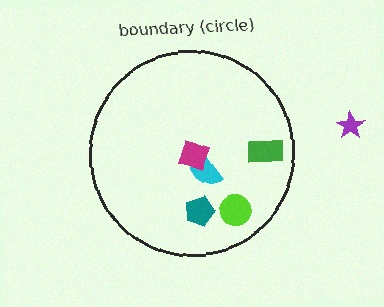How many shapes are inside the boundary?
5 inside, 1 outside.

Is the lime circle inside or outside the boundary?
Inside.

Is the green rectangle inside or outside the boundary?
Inside.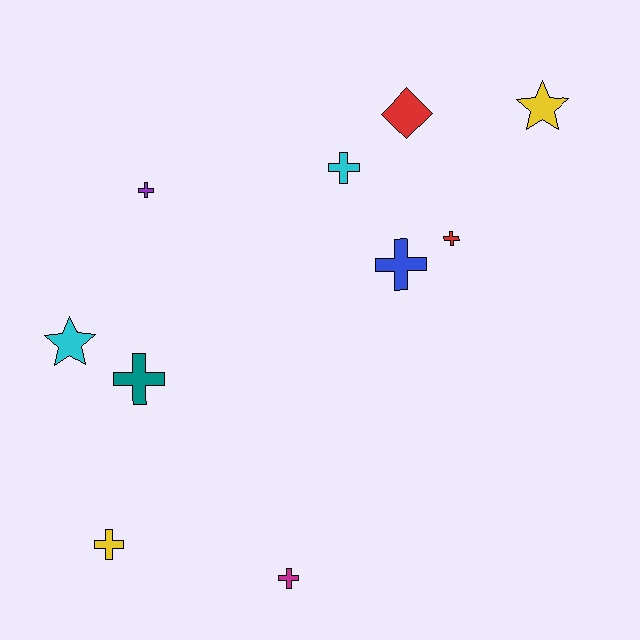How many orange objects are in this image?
There are no orange objects.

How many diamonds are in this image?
There is 1 diamond.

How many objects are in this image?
There are 10 objects.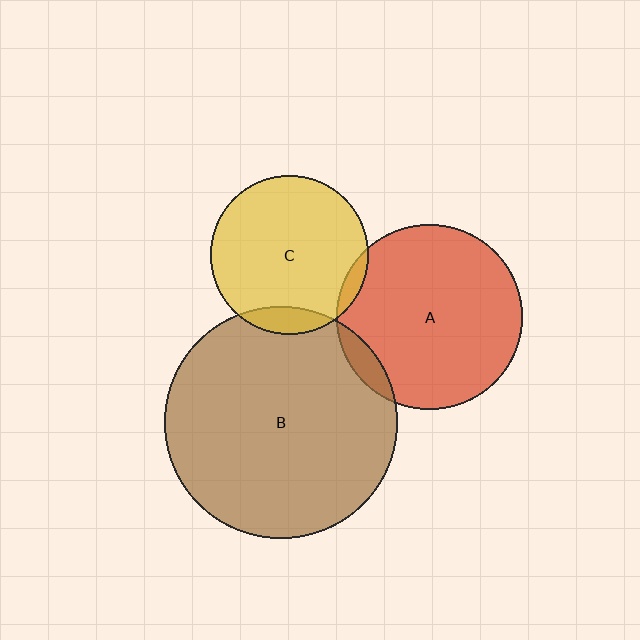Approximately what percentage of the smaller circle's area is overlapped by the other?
Approximately 5%.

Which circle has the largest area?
Circle B (brown).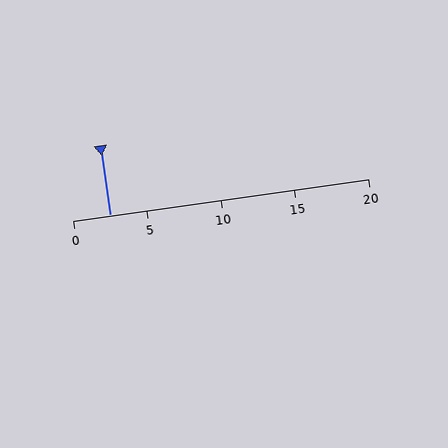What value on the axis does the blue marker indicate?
The marker indicates approximately 2.5.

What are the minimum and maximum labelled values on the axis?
The axis runs from 0 to 20.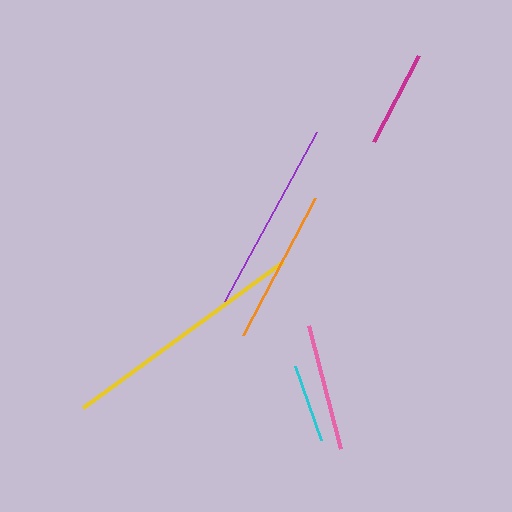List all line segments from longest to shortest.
From longest to shortest: yellow, purple, orange, pink, magenta, cyan.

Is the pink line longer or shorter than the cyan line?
The pink line is longer than the cyan line.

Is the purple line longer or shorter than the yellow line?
The yellow line is longer than the purple line.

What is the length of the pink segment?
The pink segment is approximately 127 pixels long.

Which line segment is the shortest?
The cyan line is the shortest at approximately 79 pixels.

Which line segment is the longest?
The yellow line is the longest at approximately 247 pixels.